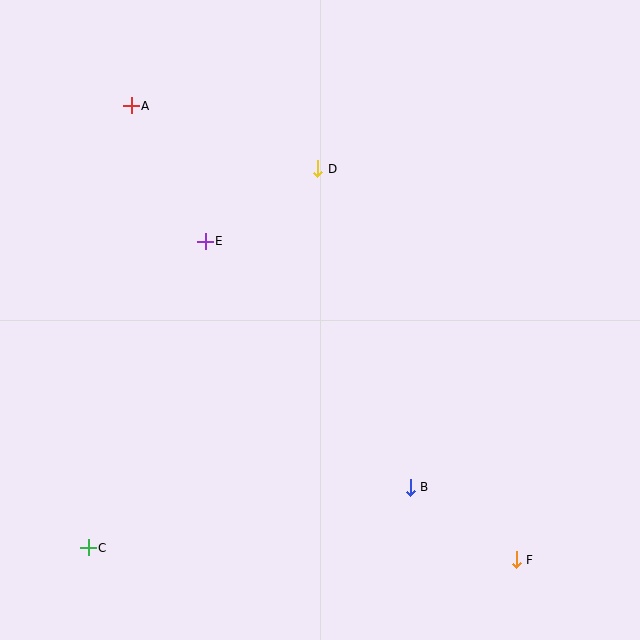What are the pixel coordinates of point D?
Point D is at (318, 169).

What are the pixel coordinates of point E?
Point E is at (205, 241).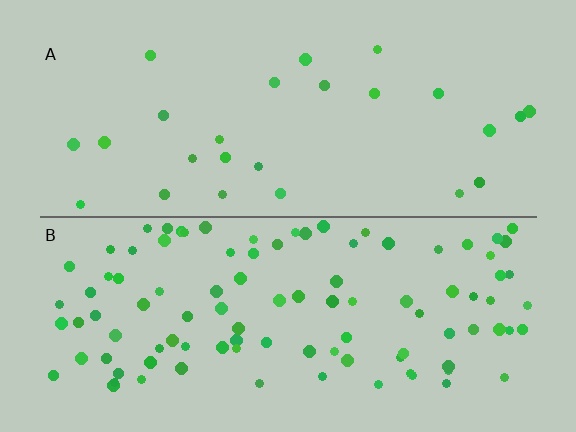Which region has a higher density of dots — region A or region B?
B (the bottom).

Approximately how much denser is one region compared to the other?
Approximately 3.9× — region B over region A.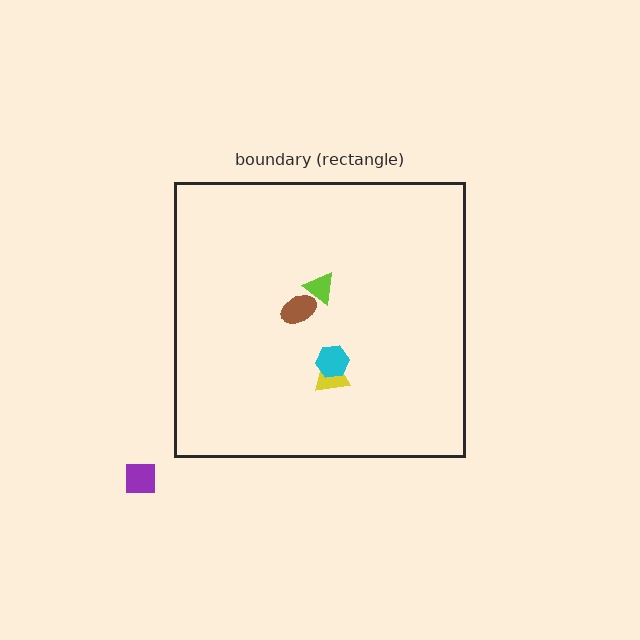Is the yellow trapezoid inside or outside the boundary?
Inside.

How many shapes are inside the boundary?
4 inside, 1 outside.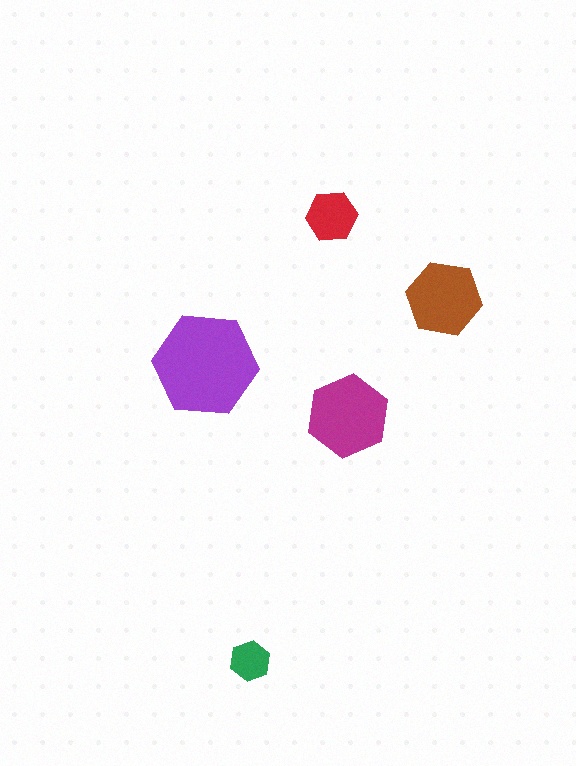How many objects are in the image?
There are 5 objects in the image.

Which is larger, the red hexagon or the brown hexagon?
The brown one.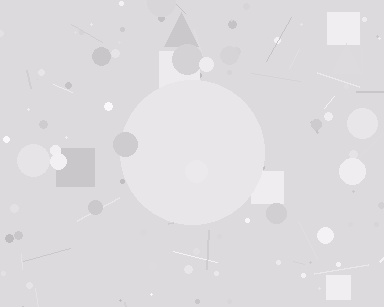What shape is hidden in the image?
A circle is hidden in the image.